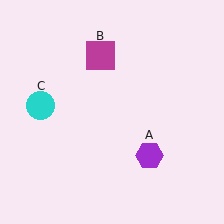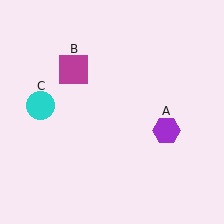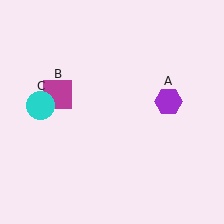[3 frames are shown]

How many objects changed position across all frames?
2 objects changed position: purple hexagon (object A), magenta square (object B).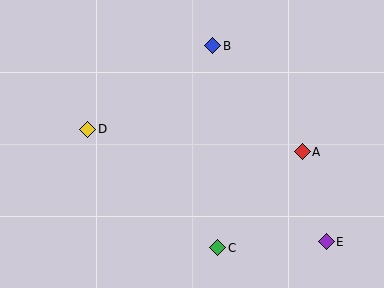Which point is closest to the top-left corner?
Point D is closest to the top-left corner.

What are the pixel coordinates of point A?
Point A is at (302, 152).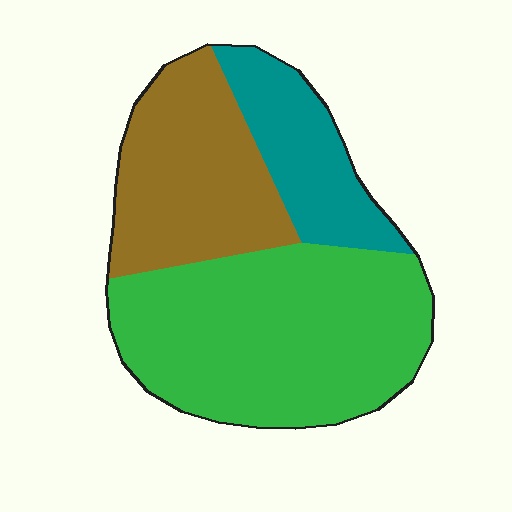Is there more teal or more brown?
Brown.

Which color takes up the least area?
Teal, at roughly 20%.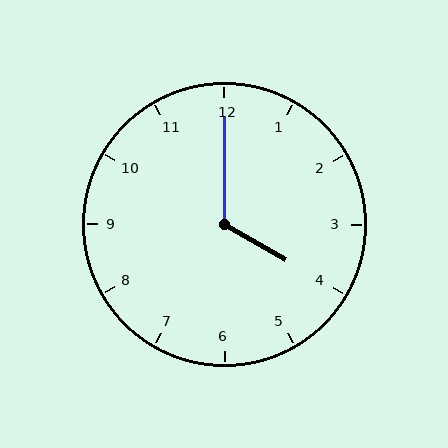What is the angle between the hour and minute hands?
Approximately 120 degrees.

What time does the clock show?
4:00.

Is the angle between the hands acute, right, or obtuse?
It is obtuse.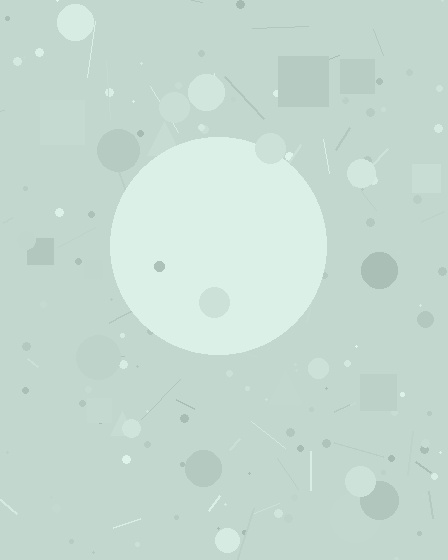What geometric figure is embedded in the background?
A circle is embedded in the background.